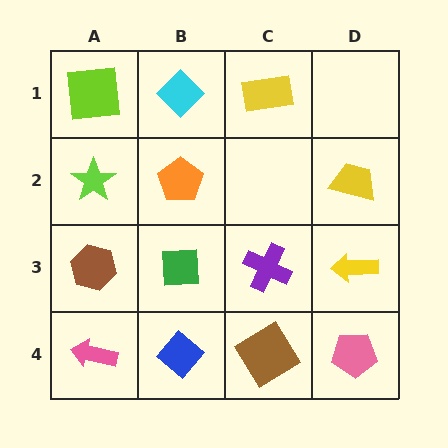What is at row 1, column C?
A yellow rectangle.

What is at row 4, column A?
A pink arrow.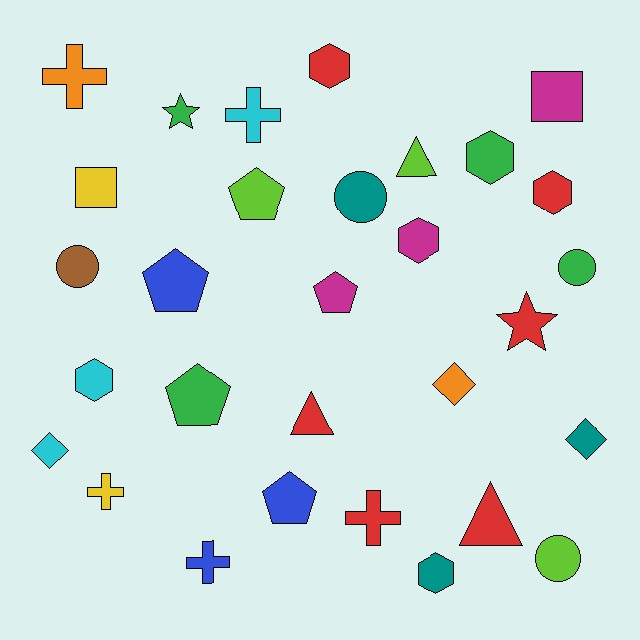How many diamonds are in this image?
There are 3 diamonds.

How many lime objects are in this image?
There are 3 lime objects.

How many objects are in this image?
There are 30 objects.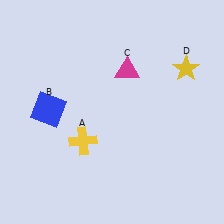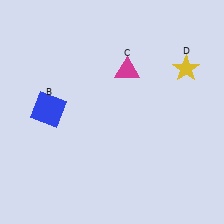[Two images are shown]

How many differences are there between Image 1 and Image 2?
There is 1 difference between the two images.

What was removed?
The yellow cross (A) was removed in Image 2.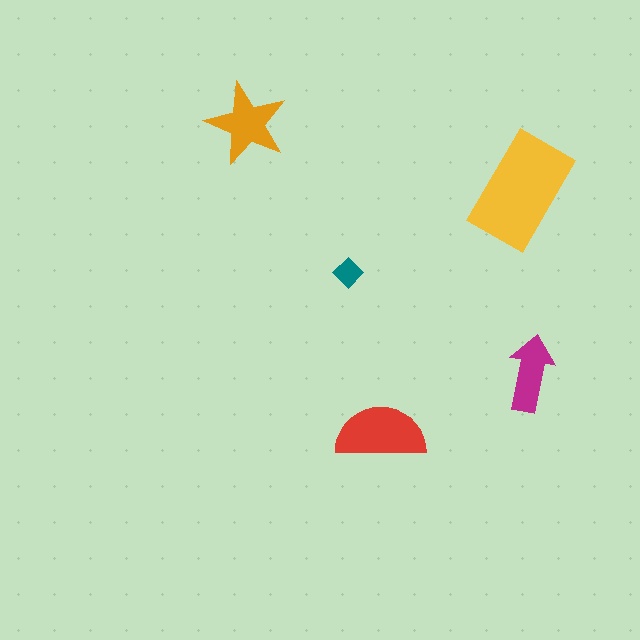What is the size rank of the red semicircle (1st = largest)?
2nd.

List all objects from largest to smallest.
The yellow rectangle, the red semicircle, the orange star, the magenta arrow, the teal diamond.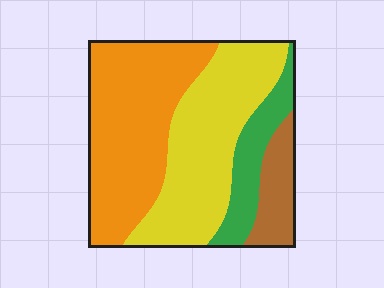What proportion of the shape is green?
Green takes up about one eighth (1/8) of the shape.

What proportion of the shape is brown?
Brown covers 11% of the shape.